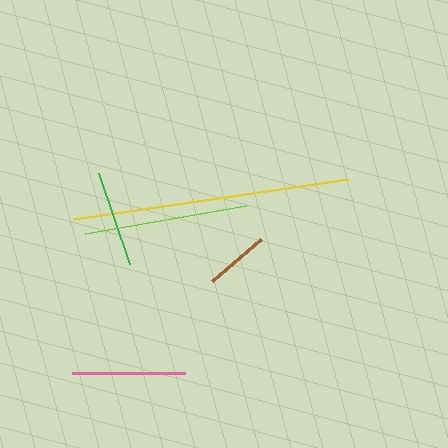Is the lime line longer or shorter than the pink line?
The lime line is longer than the pink line.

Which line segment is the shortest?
The brown line is the shortest at approximately 65 pixels.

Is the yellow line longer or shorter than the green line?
The yellow line is longer than the green line.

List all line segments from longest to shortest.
From longest to shortest: yellow, lime, pink, green, brown.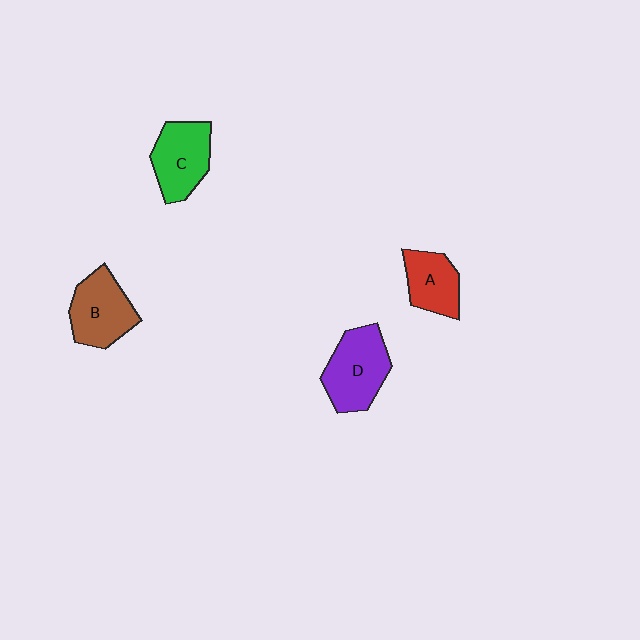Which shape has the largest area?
Shape D (purple).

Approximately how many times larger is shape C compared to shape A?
Approximately 1.3 times.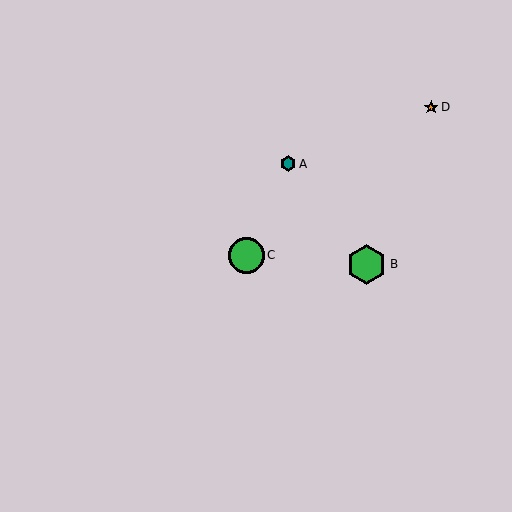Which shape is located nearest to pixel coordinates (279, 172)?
The teal hexagon (labeled A) at (288, 164) is nearest to that location.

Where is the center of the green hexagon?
The center of the green hexagon is at (367, 264).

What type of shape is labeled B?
Shape B is a green hexagon.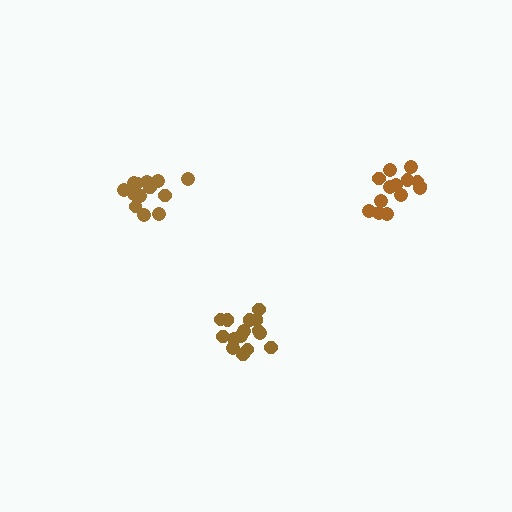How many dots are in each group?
Group 1: 15 dots, Group 2: 15 dots, Group 3: 15 dots (45 total).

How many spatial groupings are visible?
There are 3 spatial groupings.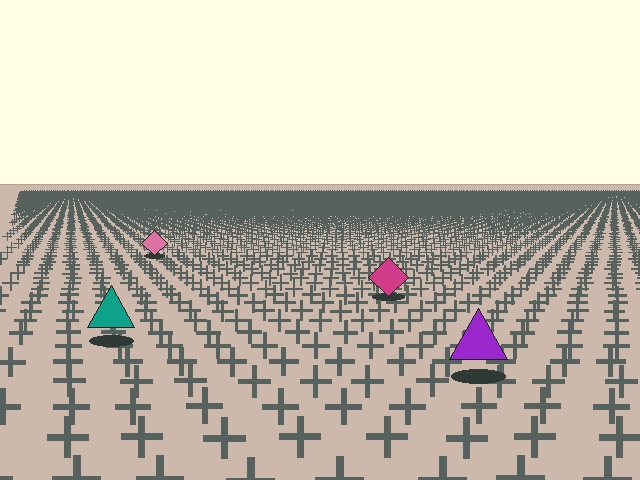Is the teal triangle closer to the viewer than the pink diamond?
Yes. The teal triangle is closer — you can tell from the texture gradient: the ground texture is coarser near it.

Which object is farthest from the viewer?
The pink diamond is farthest from the viewer. It appears smaller and the ground texture around it is denser.